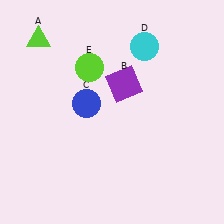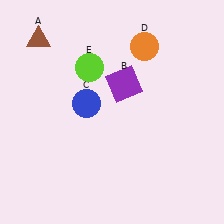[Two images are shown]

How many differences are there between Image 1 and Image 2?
There are 2 differences between the two images.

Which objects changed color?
A changed from lime to brown. D changed from cyan to orange.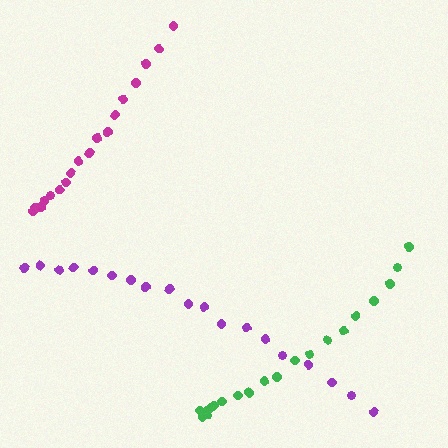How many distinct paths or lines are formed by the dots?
There are 3 distinct paths.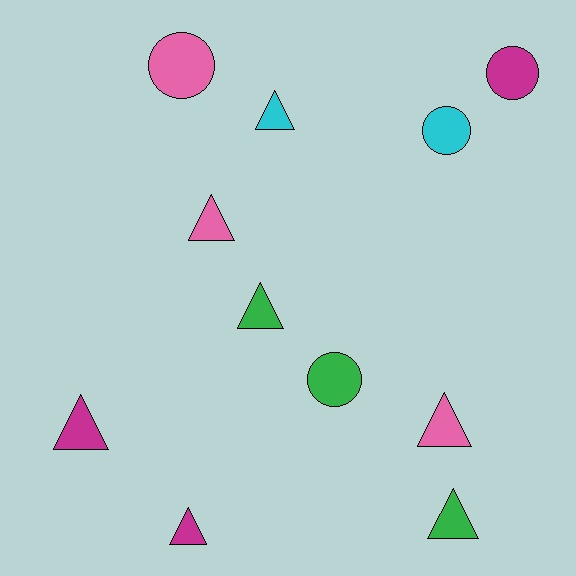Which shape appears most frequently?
Triangle, with 7 objects.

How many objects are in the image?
There are 11 objects.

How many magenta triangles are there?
There are 2 magenta triangles.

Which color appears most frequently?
Magenta, with 3 objects.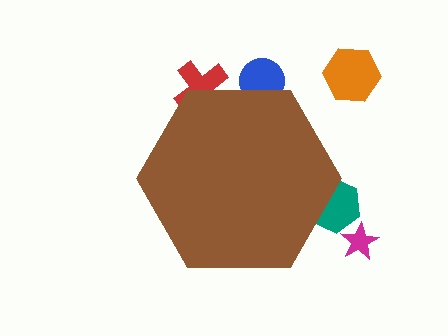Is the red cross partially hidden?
Yes, the red cross is partially hidden behind the brown hexagon.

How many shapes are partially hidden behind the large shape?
3 shapes are partially hidden.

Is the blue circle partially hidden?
Yes, the blue circle is partially hidden behind the brown hexagon.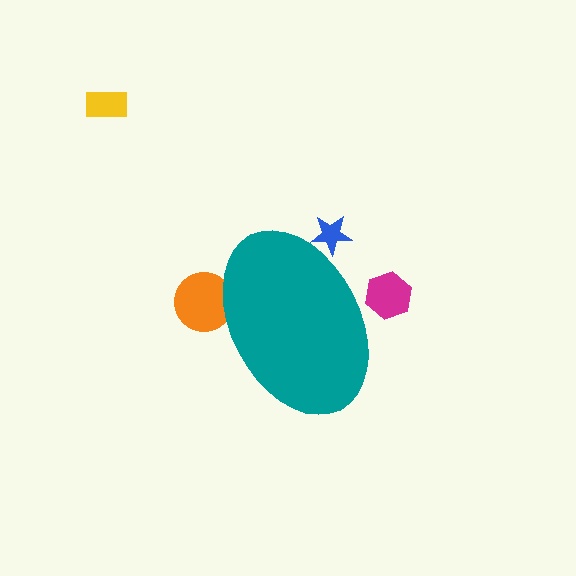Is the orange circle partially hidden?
Yes, the orange circle is partially hidden behind the teal ellipse.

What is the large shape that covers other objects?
A teal ellipse.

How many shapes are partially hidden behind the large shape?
3 shapes are partially hidden.